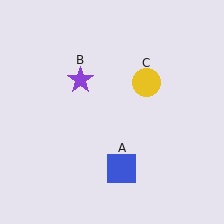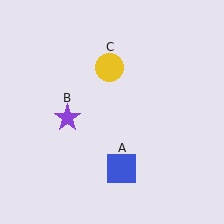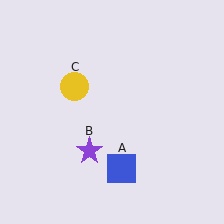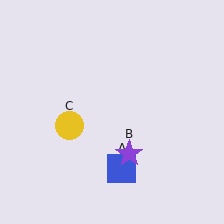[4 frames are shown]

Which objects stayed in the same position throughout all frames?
Blue square (object A) remained stationary.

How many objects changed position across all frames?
2 objects changed position: purple star (object B), yellow circle (object C).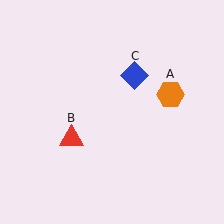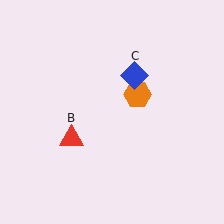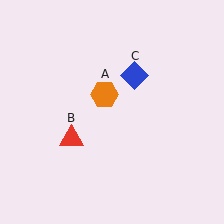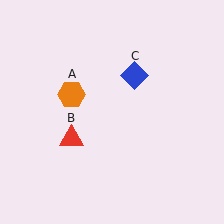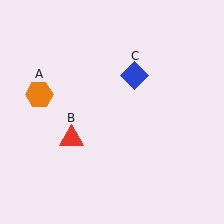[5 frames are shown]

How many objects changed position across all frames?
1 object changed position: orange hexagon (object A).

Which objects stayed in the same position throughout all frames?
Red triangle (object B) and blue diamond (object C) remained stationary.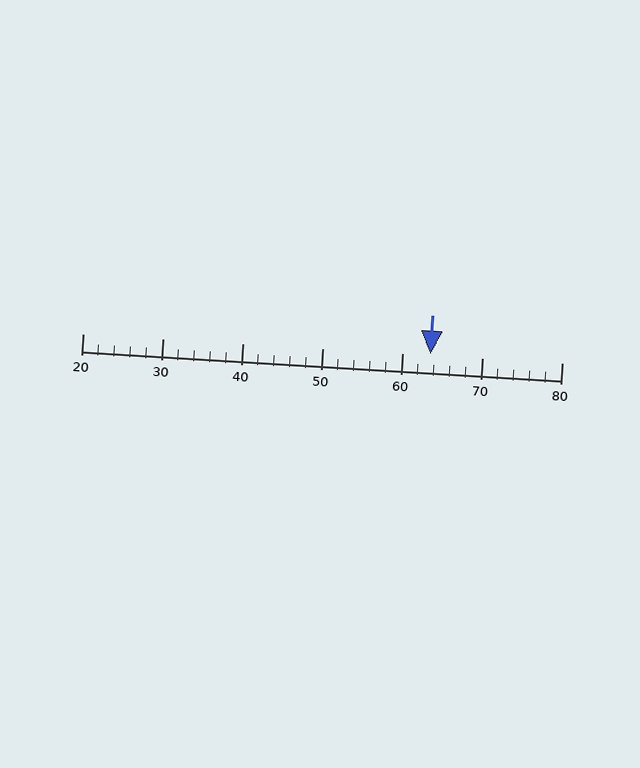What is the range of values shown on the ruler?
The ruler shows values from 20 to 80.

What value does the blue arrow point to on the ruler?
The blue arrow points to approximately 64.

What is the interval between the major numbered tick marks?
The major tick marks are spaced 10 units apart.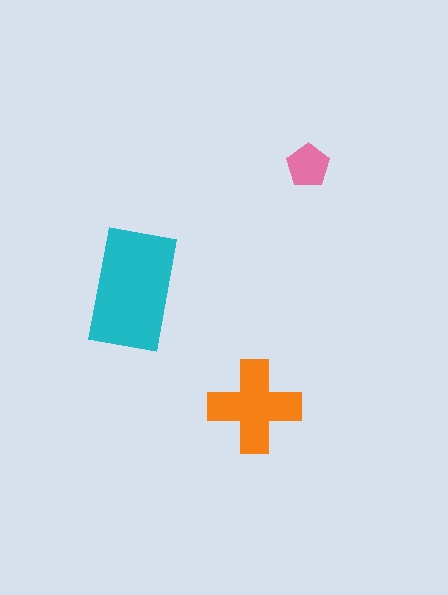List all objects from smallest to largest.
The pink pentagon, the orange cross, the cyan rectangle.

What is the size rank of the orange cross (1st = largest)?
2nd.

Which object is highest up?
The pink pentagon is topmost.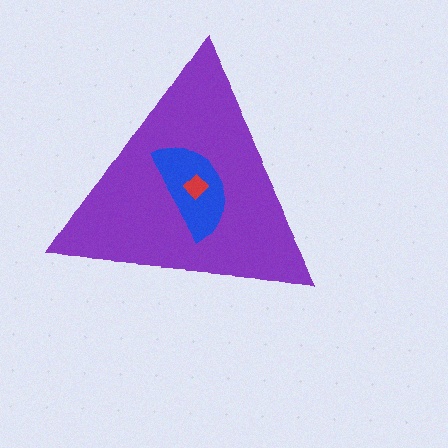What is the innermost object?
The red diamond.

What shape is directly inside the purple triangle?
The blue semicircle.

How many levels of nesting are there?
3.